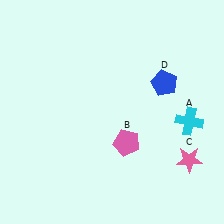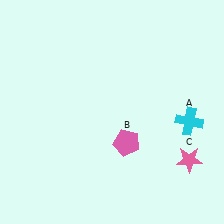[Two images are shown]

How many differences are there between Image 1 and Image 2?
There is 1 difference between the two images.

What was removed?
The blue pentagon (D) was removed in Image 2.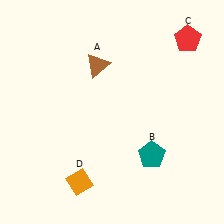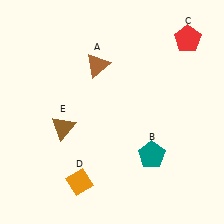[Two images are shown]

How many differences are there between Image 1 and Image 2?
There is 1 difference between the two images.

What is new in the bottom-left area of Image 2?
A brown triangle (E) was added in the bottom-left area of Image 2.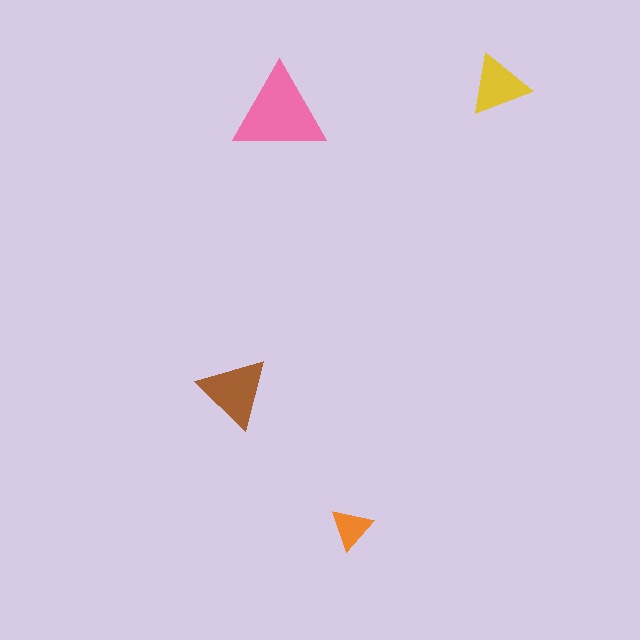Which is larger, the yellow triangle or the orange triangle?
The yellow one.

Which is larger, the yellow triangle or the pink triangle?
The pink one.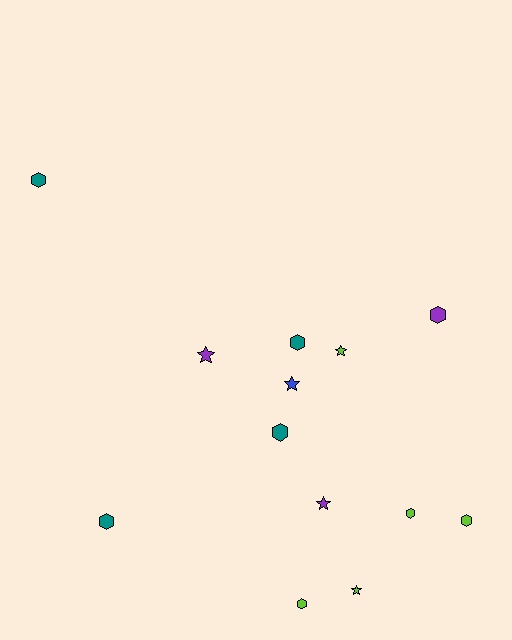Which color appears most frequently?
Lime, with 5 objects.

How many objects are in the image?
There are 13 objects.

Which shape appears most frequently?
Hexagon, with 8 objects.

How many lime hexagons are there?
There are 3 lime hexagons.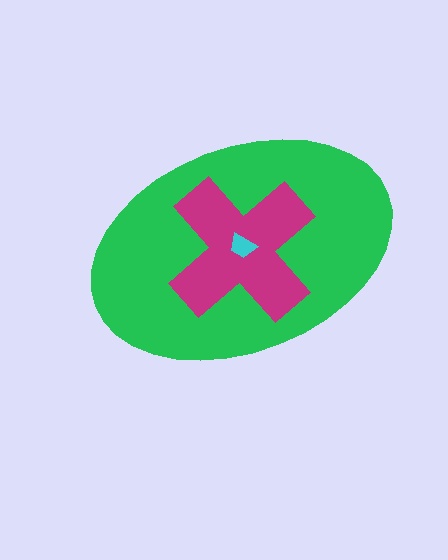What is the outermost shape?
The green ellipse.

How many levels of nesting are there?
3.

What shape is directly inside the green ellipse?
The magenta cross.